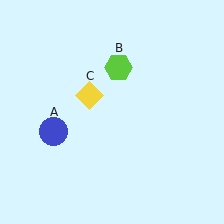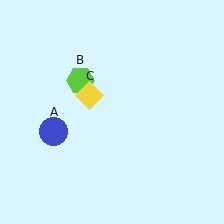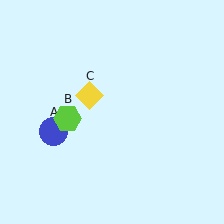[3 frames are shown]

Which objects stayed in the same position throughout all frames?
Blue circle (object A) and yellow diamond (object C) remained stationary.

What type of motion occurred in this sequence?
The lime hexagon (object B) rotated counterclockwise around the center of the scene.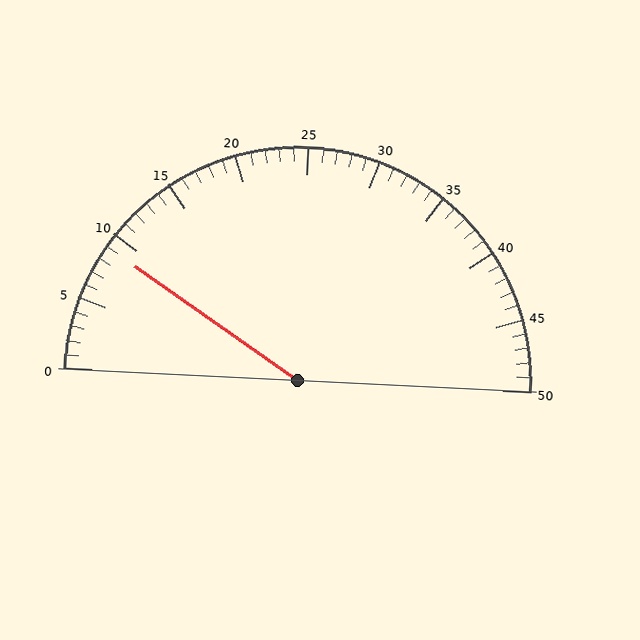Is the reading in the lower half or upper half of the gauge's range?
The reading is in the lower half of the range (0 to 50).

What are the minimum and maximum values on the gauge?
The gauge ranges from 0 to 50.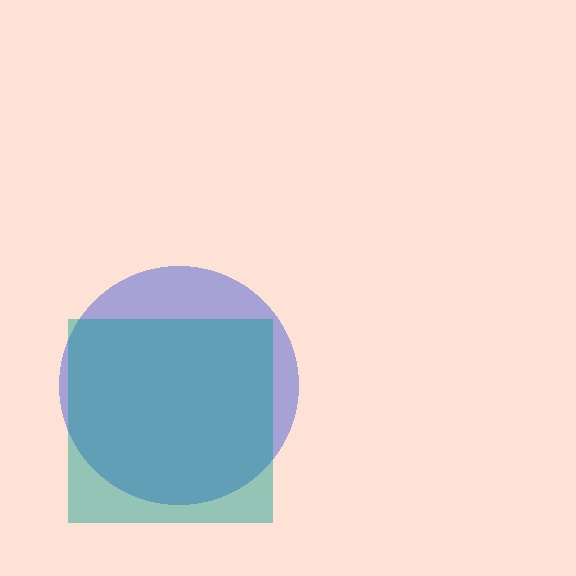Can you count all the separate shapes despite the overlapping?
Yes, there are 2 separate shapes.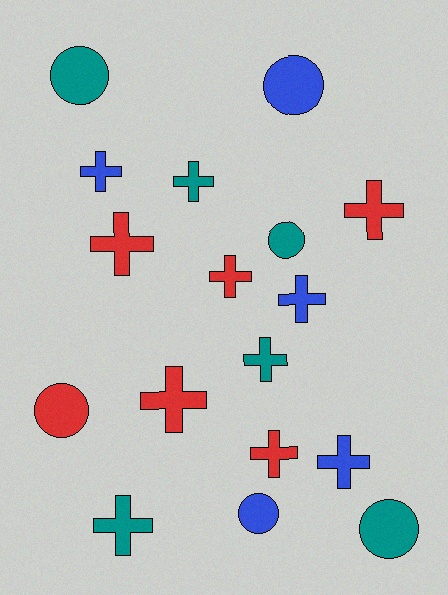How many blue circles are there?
There are 2 blue circles.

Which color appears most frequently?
Teal, with 6 objects.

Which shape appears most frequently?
Cross, with 11 objects.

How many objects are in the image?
There are 17 objects.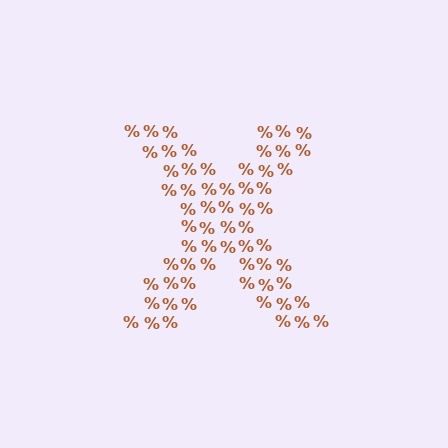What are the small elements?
The small elements are percent signs.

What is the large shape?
The large shape is the letter X.